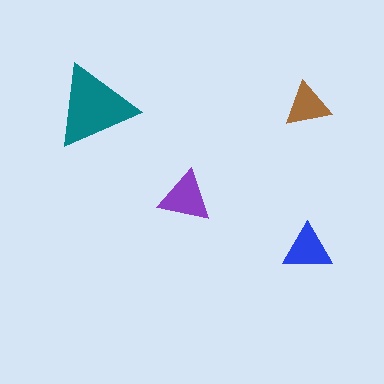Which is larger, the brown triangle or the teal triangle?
The teal one.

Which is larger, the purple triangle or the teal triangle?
The teal one.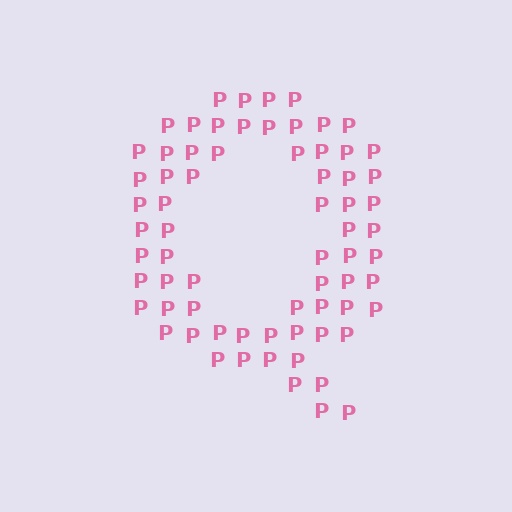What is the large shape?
The large shape is the letter Q.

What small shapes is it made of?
It is made of small letter P's.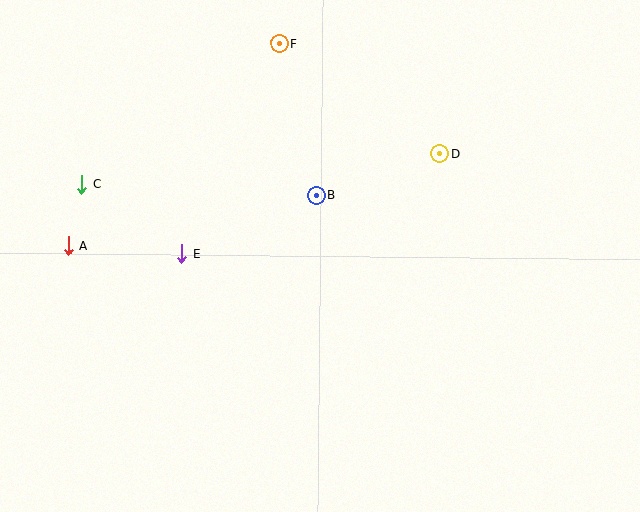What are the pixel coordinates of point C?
Point C is at (82, 184).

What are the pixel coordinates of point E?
Point E is at (182, 253).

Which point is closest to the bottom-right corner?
Point D is closest to the bottom-right corner.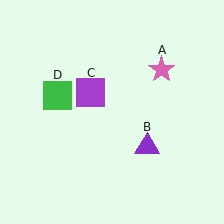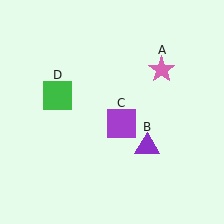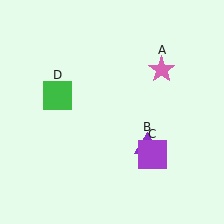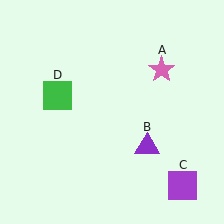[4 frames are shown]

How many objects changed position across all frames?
1 object changed position: purple square (object C).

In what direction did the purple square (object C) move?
The purple square (object C) moved down and to the right.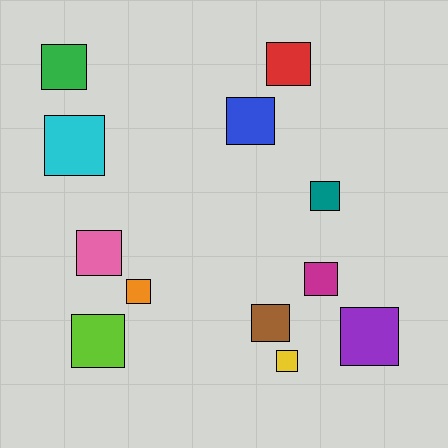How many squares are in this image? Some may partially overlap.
There are 12 squares.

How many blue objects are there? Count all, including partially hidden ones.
There is 1 blue object.